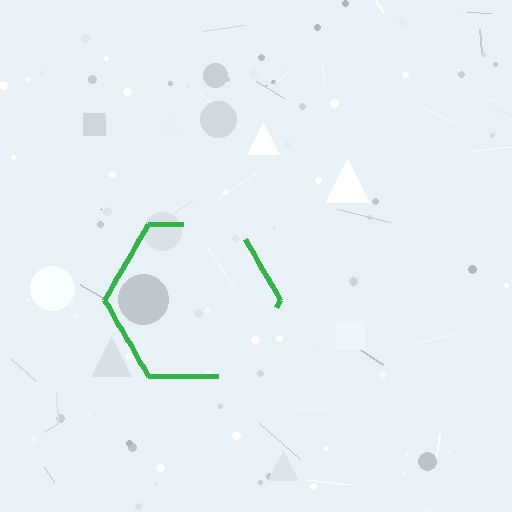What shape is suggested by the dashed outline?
The dashed outline suggests a hexagon.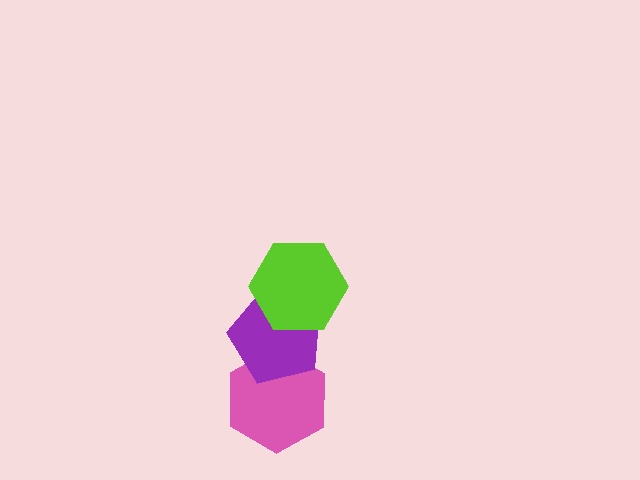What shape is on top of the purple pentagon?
The lime hexagon is on top of the purple pentagon.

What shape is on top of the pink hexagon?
The purple pentagon is on top of the pink hexagon.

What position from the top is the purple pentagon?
The purple pentagon is 2nd from the top.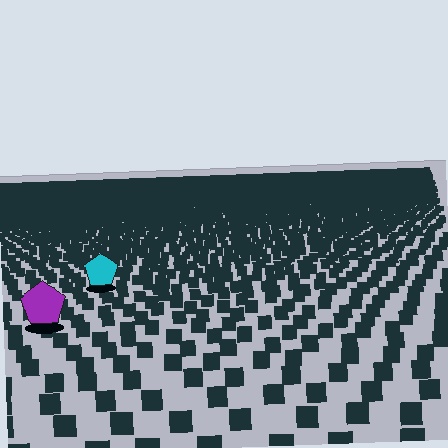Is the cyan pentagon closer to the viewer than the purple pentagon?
No. The purple pentagon is closer — you can tell from the texture gradient: the ground texture is coarser near it.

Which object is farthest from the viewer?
The cyan pentagon is farthest from the viewer. It appears smaller and the ground texture around it is denser.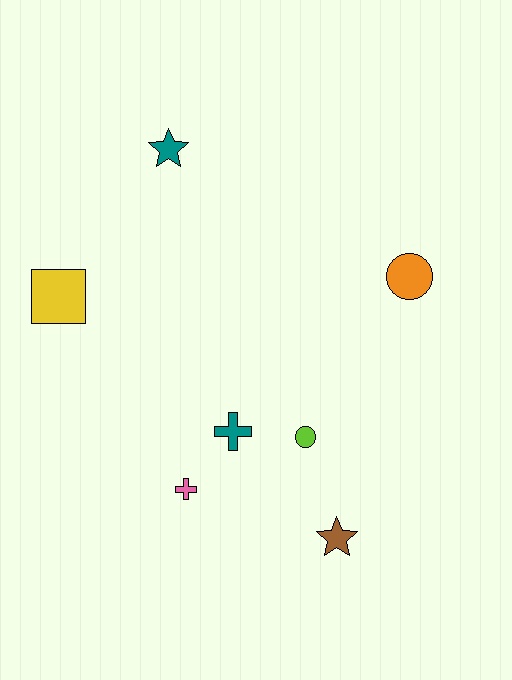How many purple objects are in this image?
There are no purple objects.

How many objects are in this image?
There are 7 objects.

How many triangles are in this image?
There are no triangles.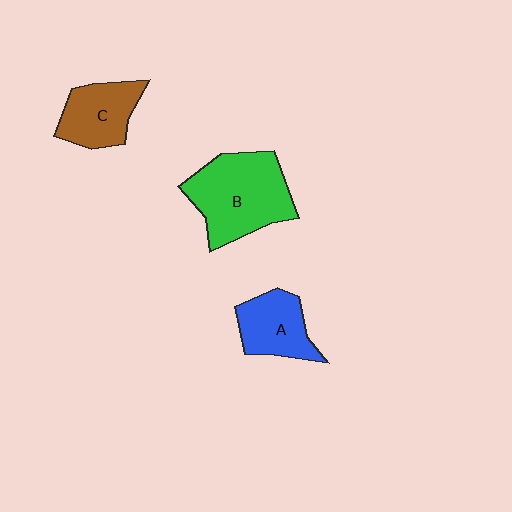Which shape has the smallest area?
Shape A (blue).